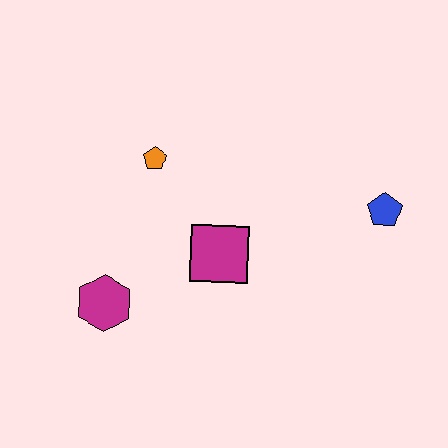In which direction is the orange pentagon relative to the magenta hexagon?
The orange pentagon is above the magenta hexagon.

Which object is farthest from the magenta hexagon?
The blue pentagon is farthest from the magenta hexagon.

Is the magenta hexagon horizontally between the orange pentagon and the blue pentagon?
No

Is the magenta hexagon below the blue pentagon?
Yes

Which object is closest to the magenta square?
The orange pentagon is closest to the magenta square.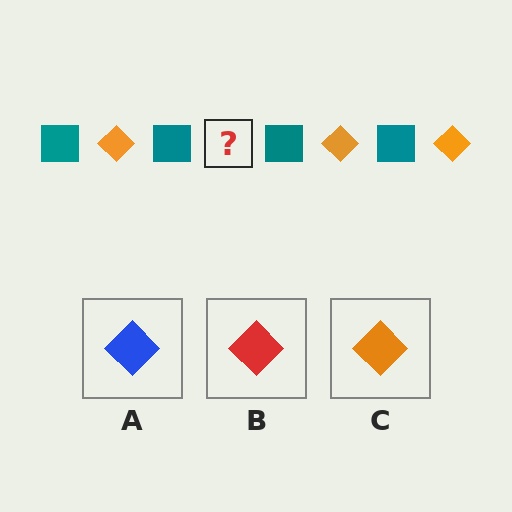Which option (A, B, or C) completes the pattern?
C.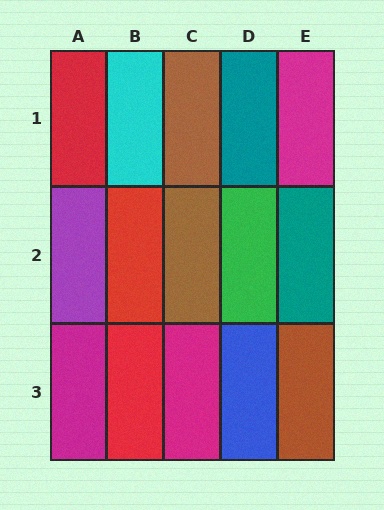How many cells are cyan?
1 cell is cyan.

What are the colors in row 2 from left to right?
Purple, red, brown, green, teal.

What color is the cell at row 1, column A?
Red.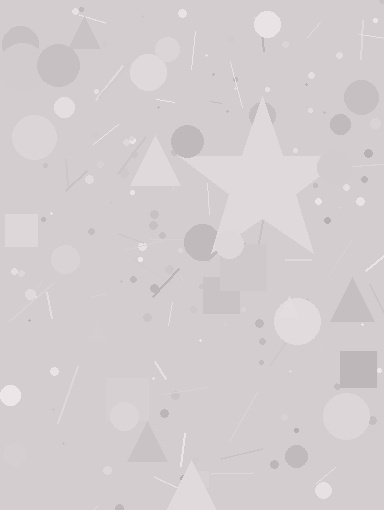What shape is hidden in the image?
A star is hidden in the image.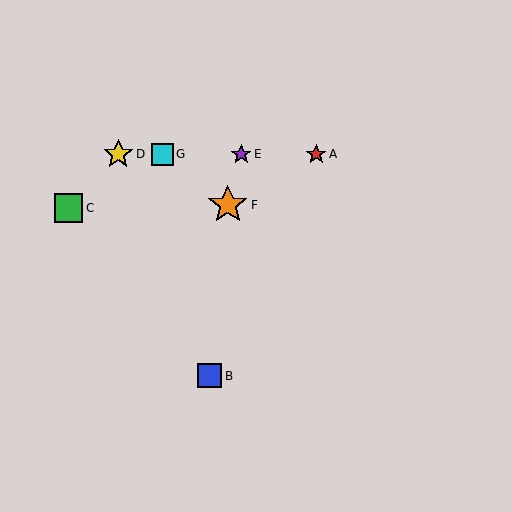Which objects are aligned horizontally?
Objects A, D, E, G are aligned horizontally.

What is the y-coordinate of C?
Object C is at y≈208.